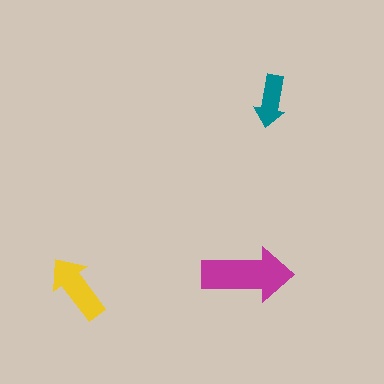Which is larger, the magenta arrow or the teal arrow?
The magenta one.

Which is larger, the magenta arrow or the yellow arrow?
The magenta one.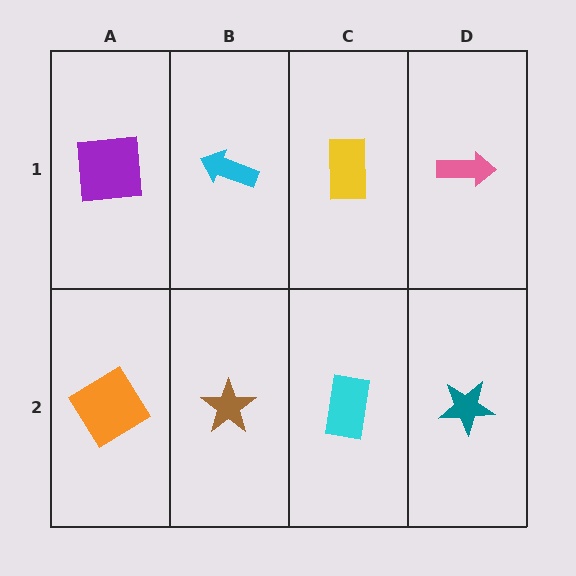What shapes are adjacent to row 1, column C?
A cyan rectangle (row 2, column C), a cyan arrow (row 1, column B), a pink arrow (row 1, column D).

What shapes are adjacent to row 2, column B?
A cyan arrow (row 1, column B), an orange diamond (row 2, column A), a cyan rectangle (row 2, column C).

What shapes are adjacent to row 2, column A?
A purple square (row 1, column A), a brown star (row 2, column B).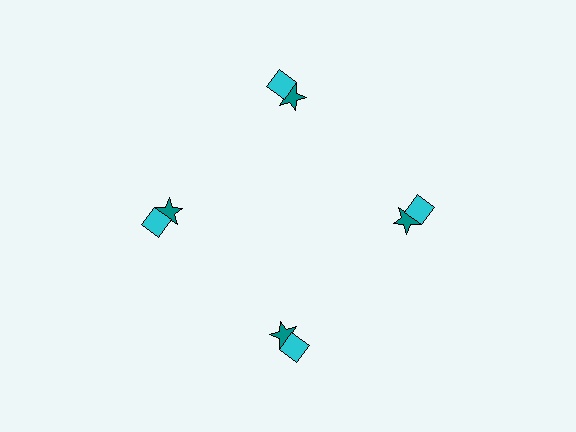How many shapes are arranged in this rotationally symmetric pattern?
There are 8 shapes, arranged in 4 groups of 2.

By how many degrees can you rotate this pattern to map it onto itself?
The pattern maps onto itself every 90 degrees of rotation.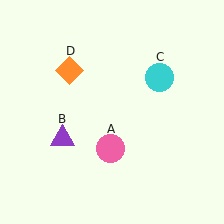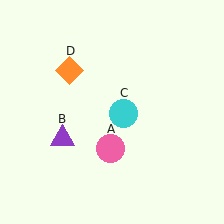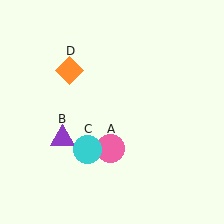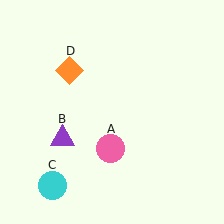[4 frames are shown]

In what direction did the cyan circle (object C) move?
The cyan circle (object C) moved down and to the left.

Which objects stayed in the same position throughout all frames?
Pink circle (object A) and purple triangle (object B) and orange diamond (object D) remained stationary.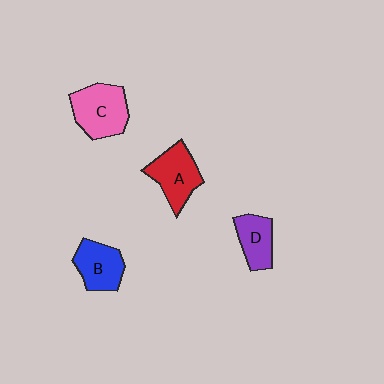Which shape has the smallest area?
Shape D (purple).